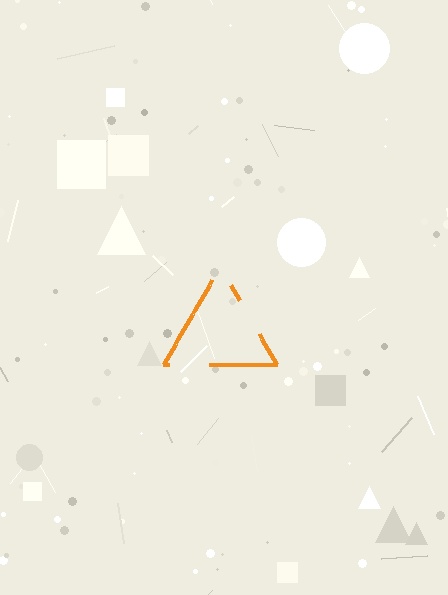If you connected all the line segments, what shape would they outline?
They would outline a triangle.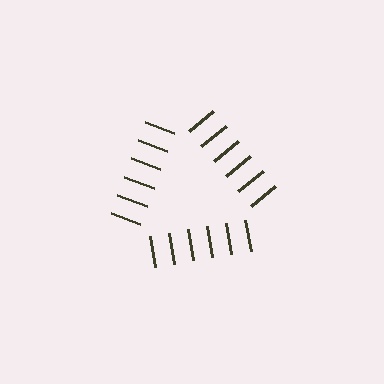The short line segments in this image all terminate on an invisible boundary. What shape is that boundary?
An illusory triangle — the line segments terminate on its edges but no continuous stroke is drawn.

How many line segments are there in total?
18 — 6 along each of the 3 edges.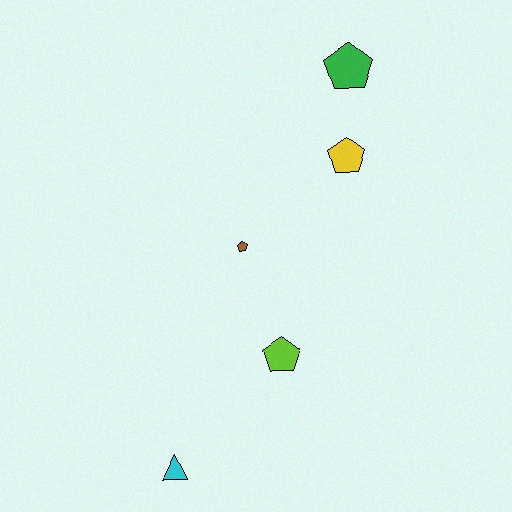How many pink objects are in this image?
There are no pink objects.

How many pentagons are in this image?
There are 4 pentagons.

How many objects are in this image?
There are 5 objects.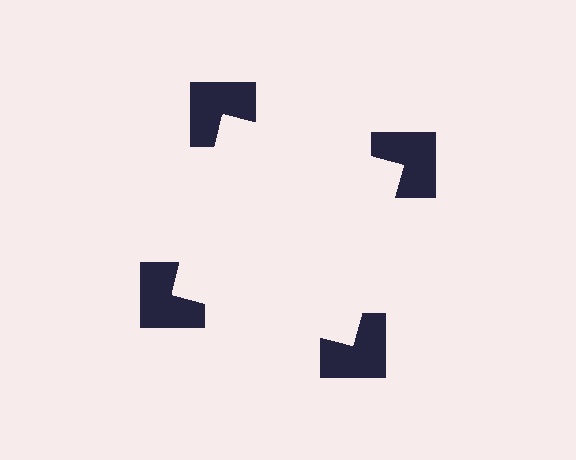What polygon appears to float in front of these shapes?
An illusory square — its edges are inferred from the aligned wedge cuts in the notched squares, not physically drawn.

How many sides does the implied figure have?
4 sides.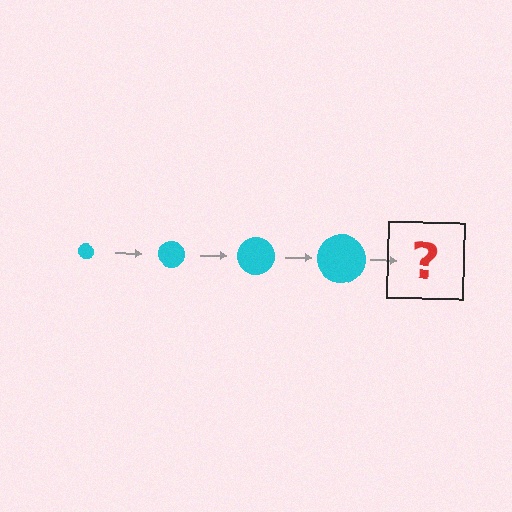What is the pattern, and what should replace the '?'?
The pattern is that the circle gets progressively larger each step. The '?' should be a cyan circle, larger than the previous one.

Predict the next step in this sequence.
The next step is a cyan circle, larger than the previous one.